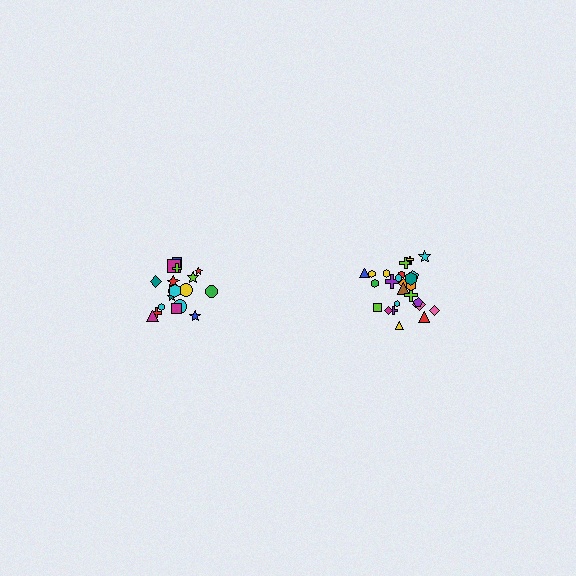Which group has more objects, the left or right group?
The right group.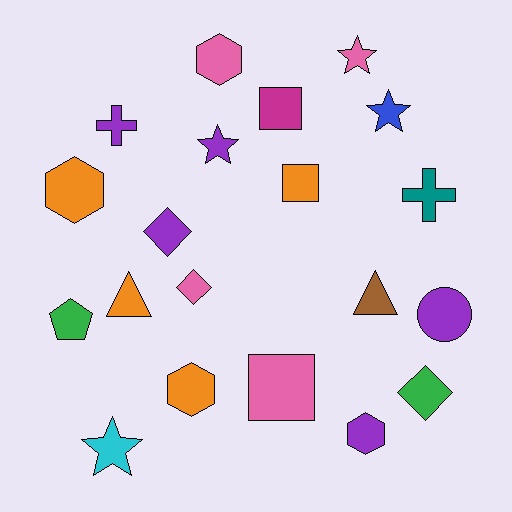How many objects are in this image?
There are 20 objects.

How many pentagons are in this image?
There is 1 pentagon.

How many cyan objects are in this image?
There is 1 cyan object.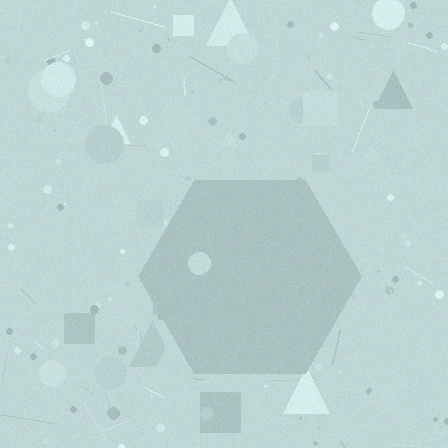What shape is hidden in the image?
A hexagon is hidden in the image.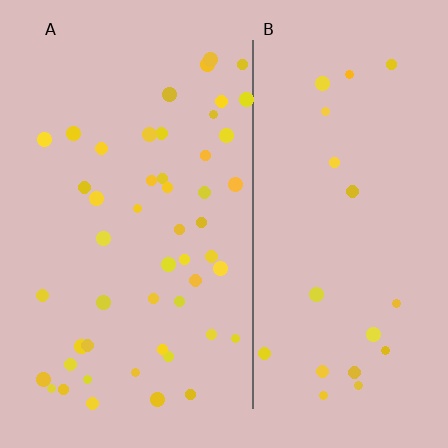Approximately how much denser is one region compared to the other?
Approximately 2.4× — region A over region B.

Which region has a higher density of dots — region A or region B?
A (the left).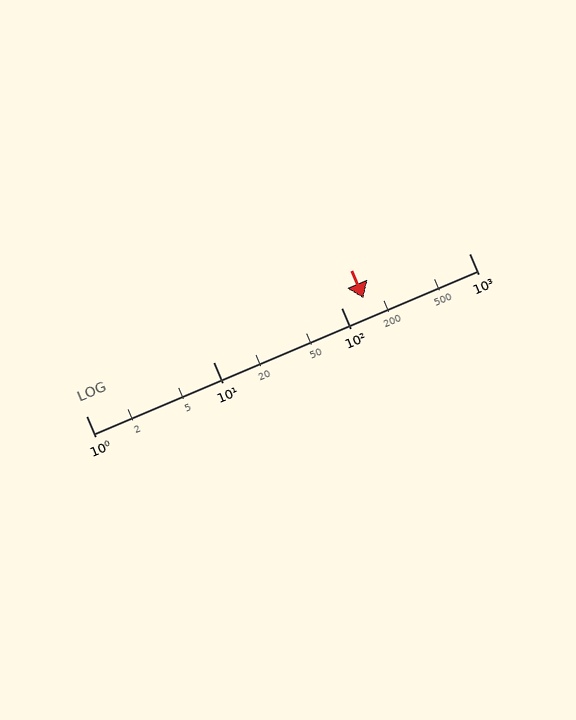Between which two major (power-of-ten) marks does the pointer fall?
The pointer is between 100 and 1000.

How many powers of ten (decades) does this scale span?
The scale spans 3 decades, from 1 to 1000.